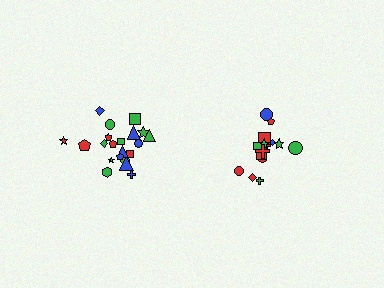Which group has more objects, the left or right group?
The left group.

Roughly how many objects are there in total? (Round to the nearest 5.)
Roughly 35 objects in total.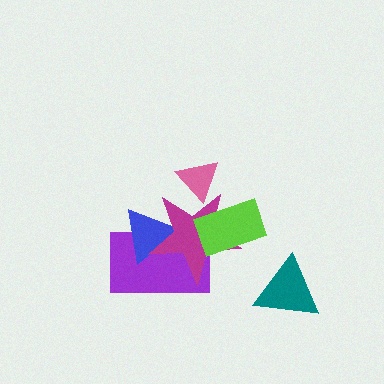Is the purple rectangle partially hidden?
Yes, it is partially covered by another shape.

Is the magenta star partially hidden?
Yes, it is partially covered by another shape.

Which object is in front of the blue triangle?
The magenta star is in front of the blue triangle.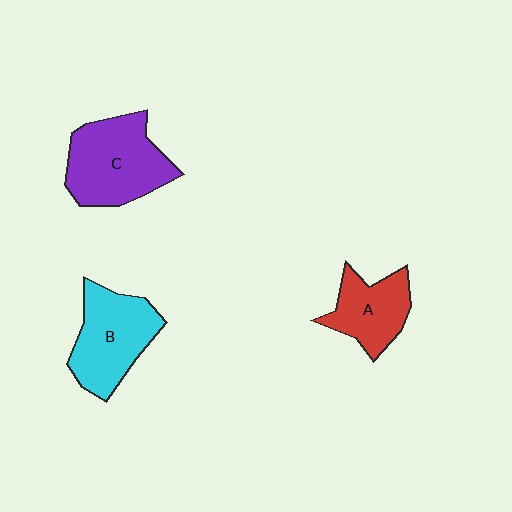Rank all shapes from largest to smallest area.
From largest to smallest: C (purple), B (cyan), A (red).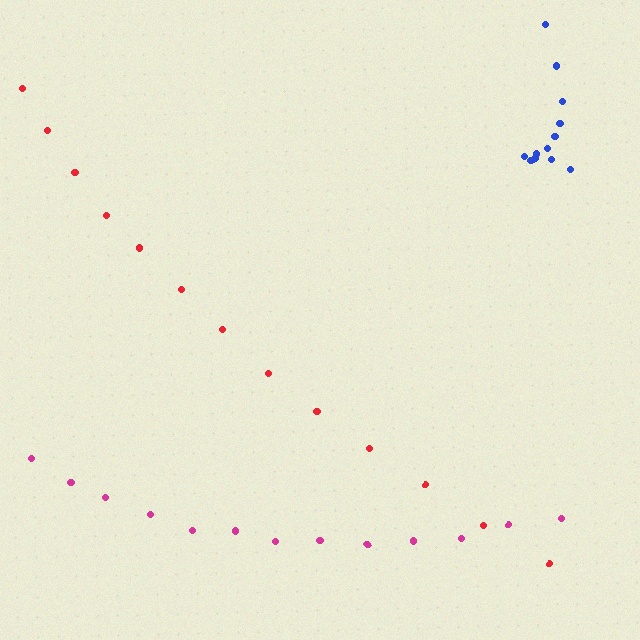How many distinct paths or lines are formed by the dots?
There are 3 distinct paths.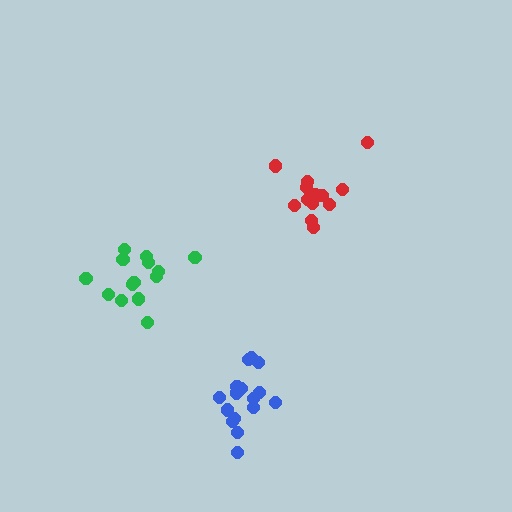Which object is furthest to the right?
The red cluster is rightmost.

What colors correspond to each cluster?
The clusters are colored: red, green, blue.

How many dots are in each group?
Group 1: 13 dots, Group 2: 14 dots, Group 3: 16 dots (43 total).